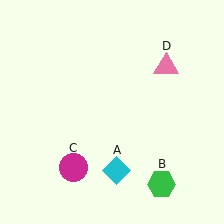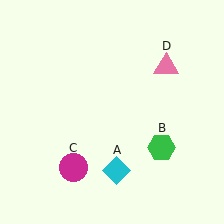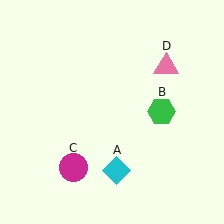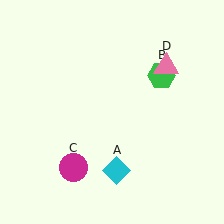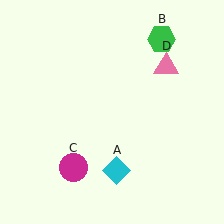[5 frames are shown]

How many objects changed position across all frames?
1 object changed position: green hexagon (object B).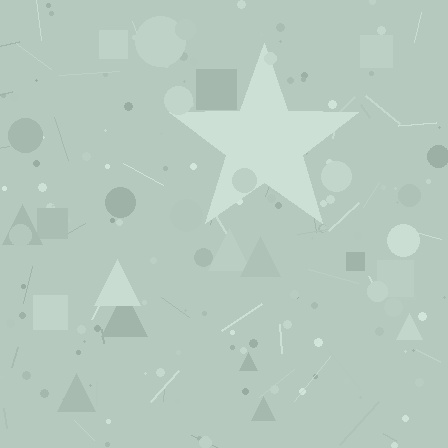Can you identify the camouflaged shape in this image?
The camouflaged shape is a star.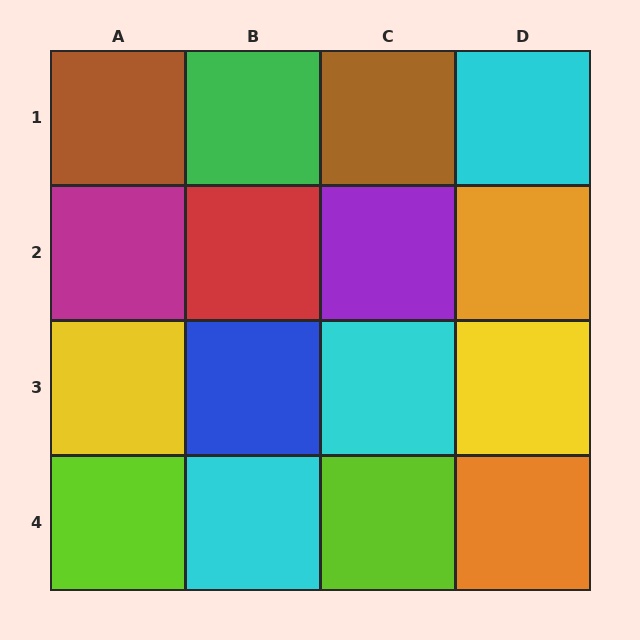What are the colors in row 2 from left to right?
Magenta, red, purple, orange.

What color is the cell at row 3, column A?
Yellow.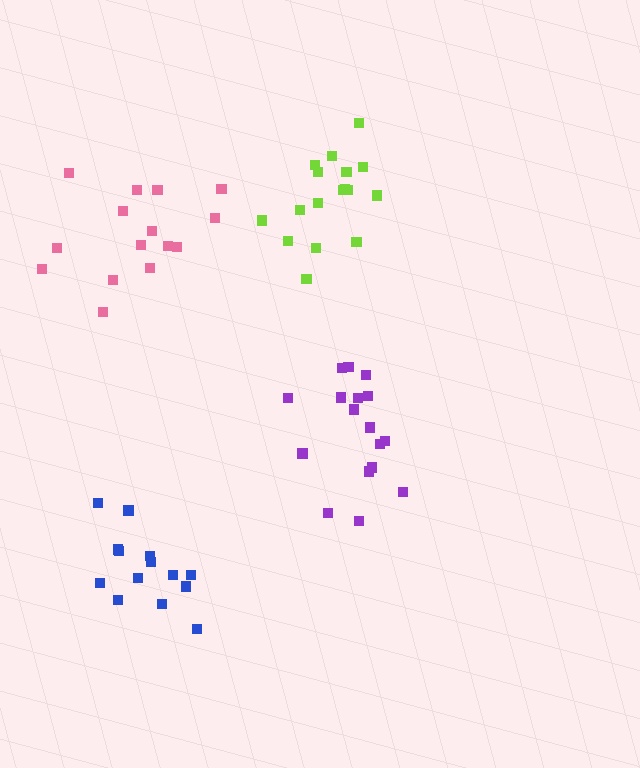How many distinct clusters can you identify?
There are 4 distinct clusters.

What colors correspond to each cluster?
The clusters are colored: blue, pink, lime, purple.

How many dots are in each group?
Group 1: 14 dots, Group 2: 15 dots, Group 3: 17 dots, Group 4: 17 dots (63 total).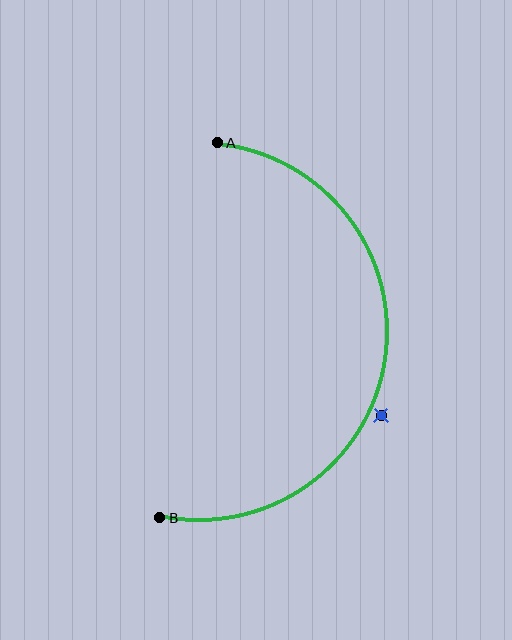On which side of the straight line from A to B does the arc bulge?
The arc bulges to the right of the straight line connecting A and B.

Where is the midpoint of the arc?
The arc midpoint is the point on the curve farthest from the straight line joining A and B. It sits to the right of that line.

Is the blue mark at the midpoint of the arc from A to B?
No — the blue mark does not lie on the arc at all. It sits slightly outside the curve.